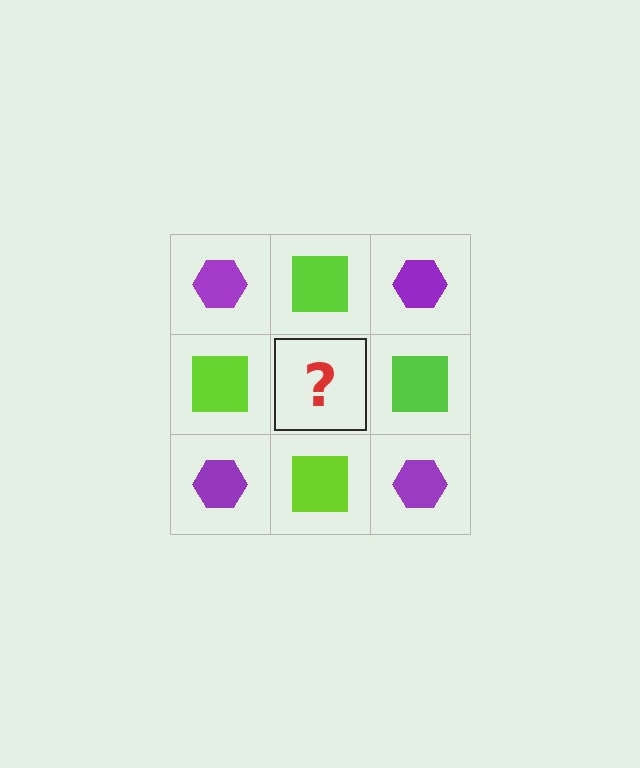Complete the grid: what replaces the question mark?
The question mark should be replaced with a purple hexagon.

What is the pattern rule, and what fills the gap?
The rule is that it alternates purple hexagon and lime square in a checkerboard pattern. The gap should be filled with a purple hexagon.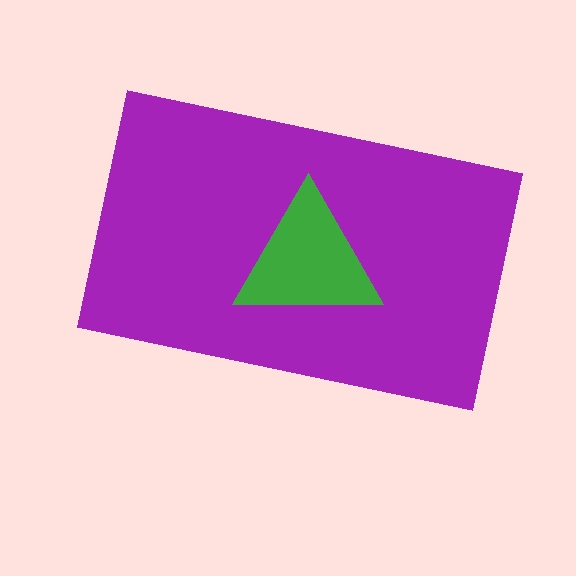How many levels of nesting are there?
2.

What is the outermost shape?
The purple rectangle.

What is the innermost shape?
The green triangle.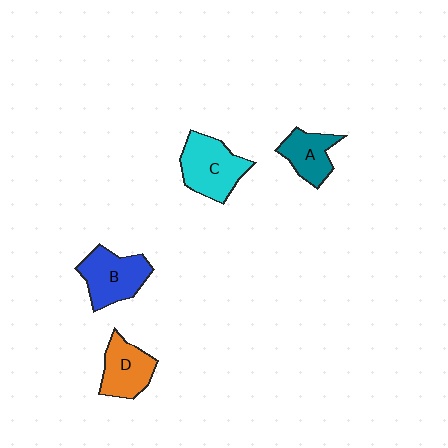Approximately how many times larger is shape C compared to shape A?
Approximately 1.4 times.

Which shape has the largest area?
Shape C (cyan).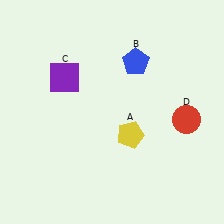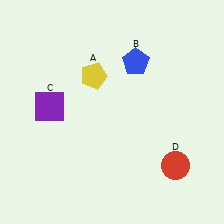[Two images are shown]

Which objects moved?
The objects that moved are: the yellow pentagon (A), the purple square (C), the red circle (D).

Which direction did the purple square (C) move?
The purple square (C) moved down.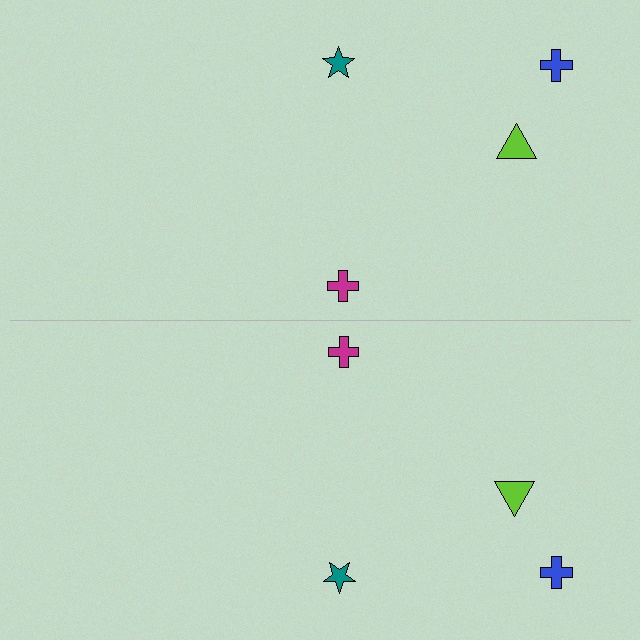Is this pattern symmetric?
Yes, this pattern has bilateral (reflection) symmetry.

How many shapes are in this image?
There are 8 shapes in this image.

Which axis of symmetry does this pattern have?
The pattern has a horizontal axis of symmetry running through the center of the image.